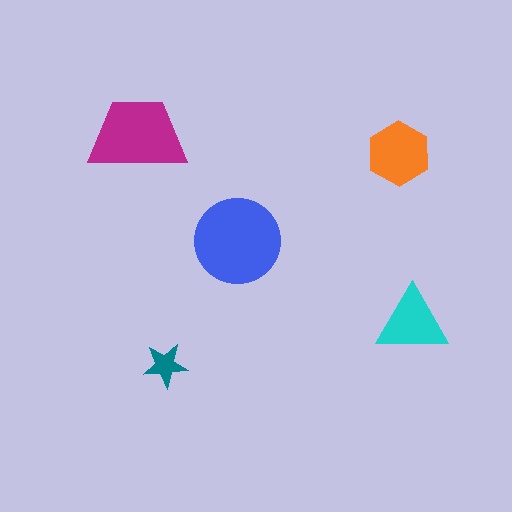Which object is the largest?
The blue circle.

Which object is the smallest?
The teal star.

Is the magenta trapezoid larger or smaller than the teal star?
Larger.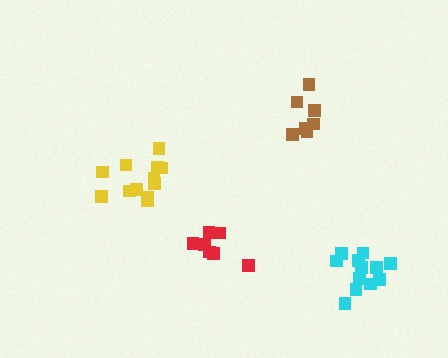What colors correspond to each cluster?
The clusters are colored: cyan, brown, yellow, red.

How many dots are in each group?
Group 1: 12 dots, Group 2: 7 dots, Group 3: 13 dots, Group 4: 7 dots (39 total).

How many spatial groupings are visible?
There are 4 spatial groupings.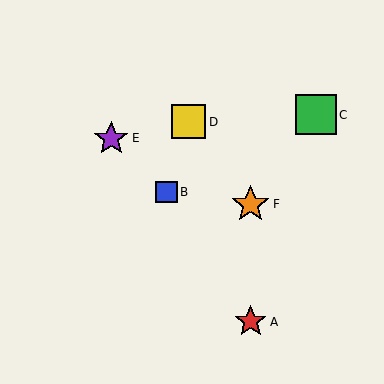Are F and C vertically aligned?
No, F is at x≈251 and C is at x≈316.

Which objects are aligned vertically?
Objects A, F are aligned vertically.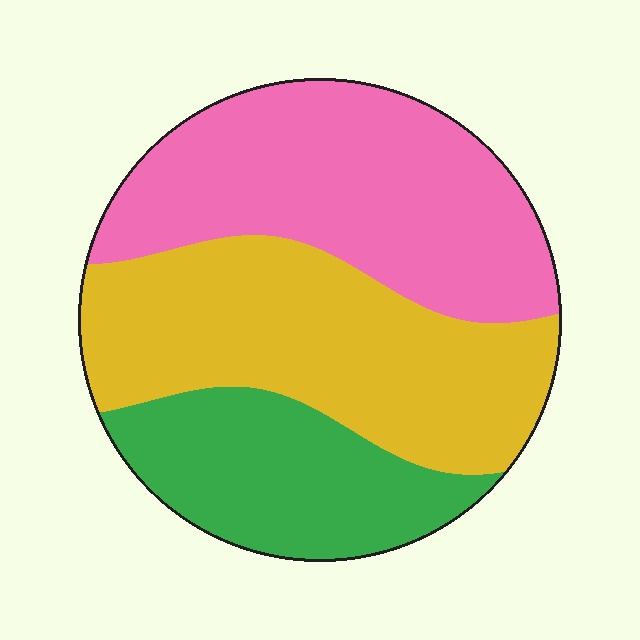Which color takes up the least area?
Green, at roughly 25%.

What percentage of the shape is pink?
Pink takes up about three eighths (3/8) of the shape.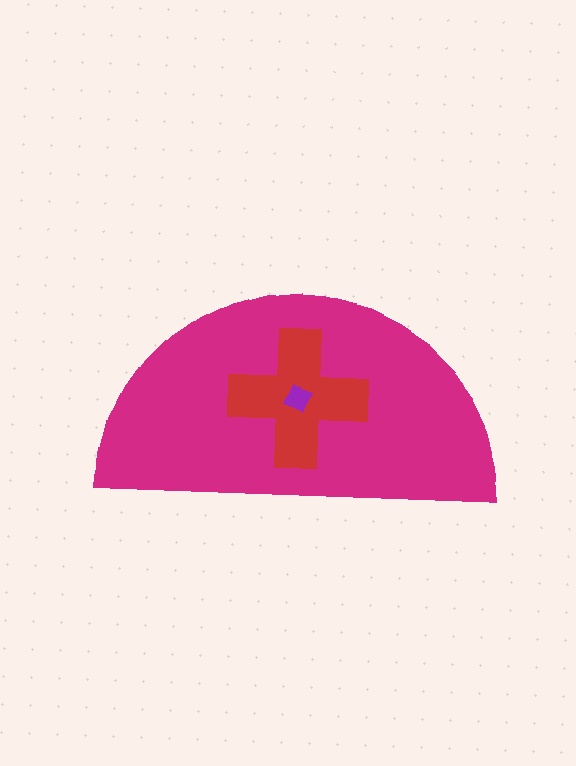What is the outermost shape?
The magenta semicircle.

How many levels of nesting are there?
3.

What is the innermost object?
The purple diamond.